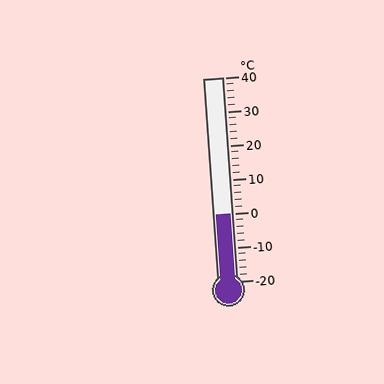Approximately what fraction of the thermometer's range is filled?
The thermometer is filled to approximately 35% of its range.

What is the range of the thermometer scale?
The thermometer scale ranges from -20°C to 40°C.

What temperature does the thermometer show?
The thermometer shows approximately 0°C.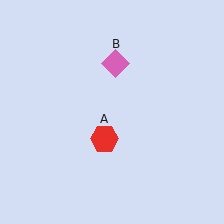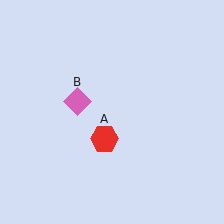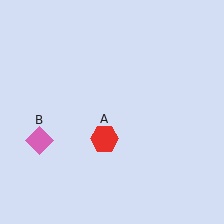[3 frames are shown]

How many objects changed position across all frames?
1 object changed position: pink diamond (object B).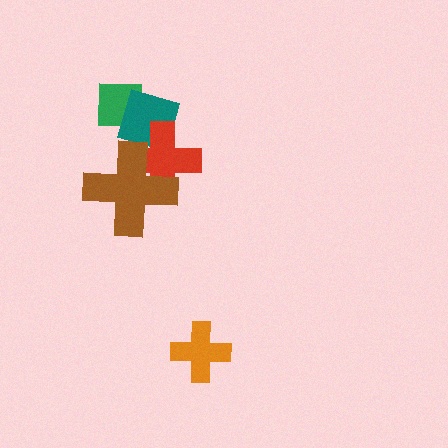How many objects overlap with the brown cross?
2 objects overlap with the brown cross.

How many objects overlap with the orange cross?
0 objects overlap with the orange cross.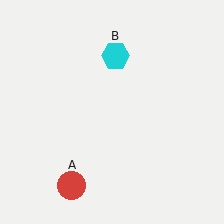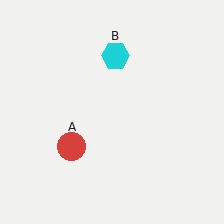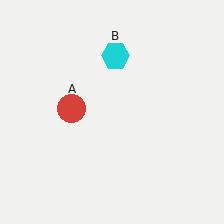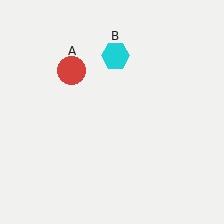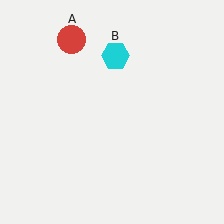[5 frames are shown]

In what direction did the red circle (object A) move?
The red circle (object A) moved up.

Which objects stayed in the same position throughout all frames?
Cyan hexagon (object B) remained stationary.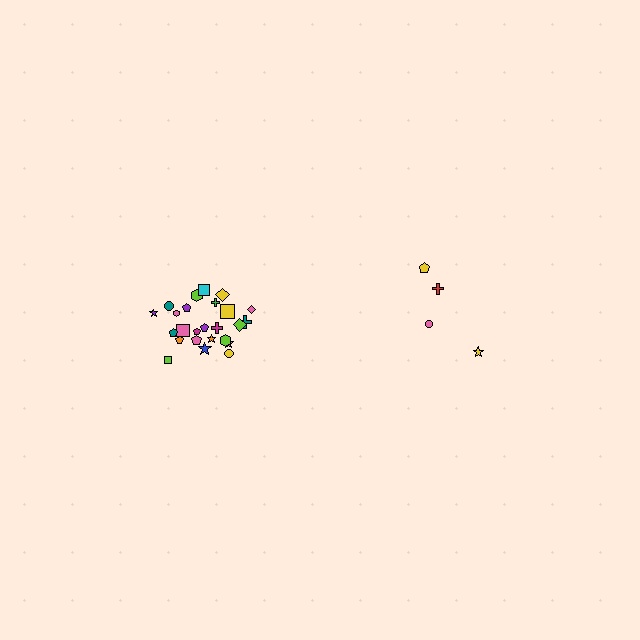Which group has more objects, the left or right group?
The left group.